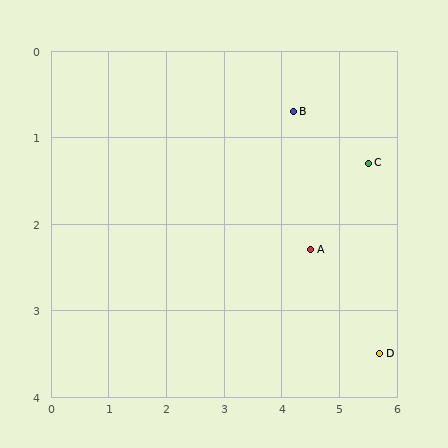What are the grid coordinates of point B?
Point B is at approximately (4.2, 0.7).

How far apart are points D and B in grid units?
Points D and B are about 3.2 grid units apart.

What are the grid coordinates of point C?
Point C is at approximately (5.5, 1.3).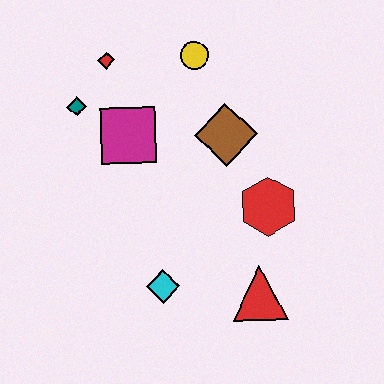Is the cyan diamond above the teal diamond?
No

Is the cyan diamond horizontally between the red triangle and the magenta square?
Yes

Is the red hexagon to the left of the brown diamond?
No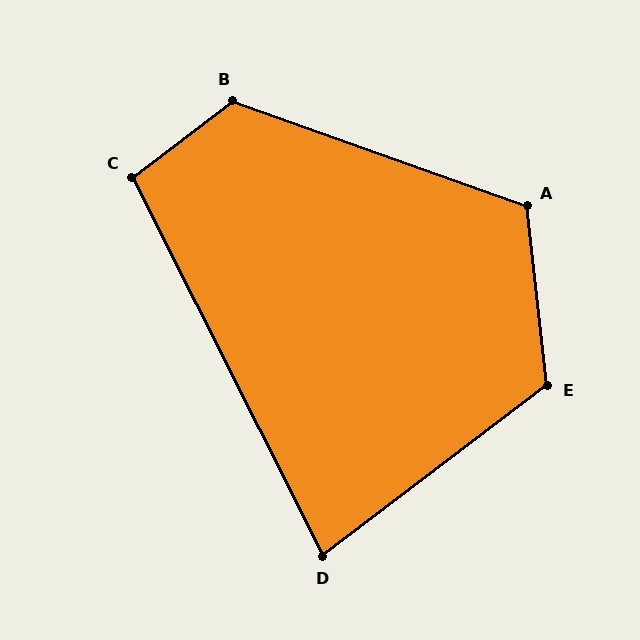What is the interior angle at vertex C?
Approximately 101 degrees (obtuse).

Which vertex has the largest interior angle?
B, at approximately 123 degrees.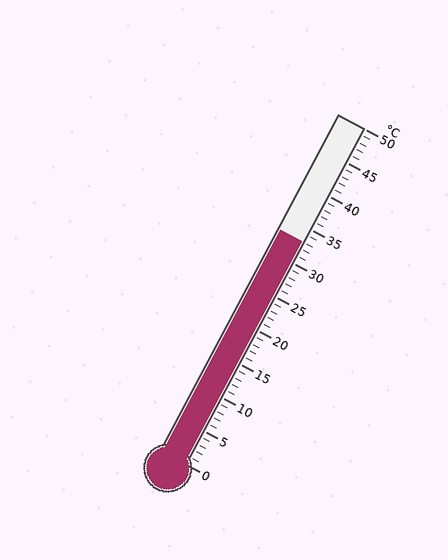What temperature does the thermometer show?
The thermometer shows approximately 33°C.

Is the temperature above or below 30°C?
The temperature is above 30°C.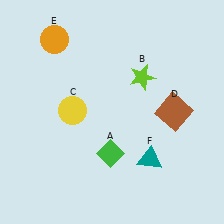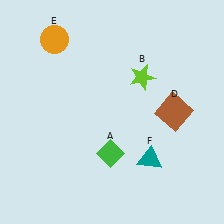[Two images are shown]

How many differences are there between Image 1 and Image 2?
There is 1 difference between the two images.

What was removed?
The yellow circle (C) was removed in Image 2.